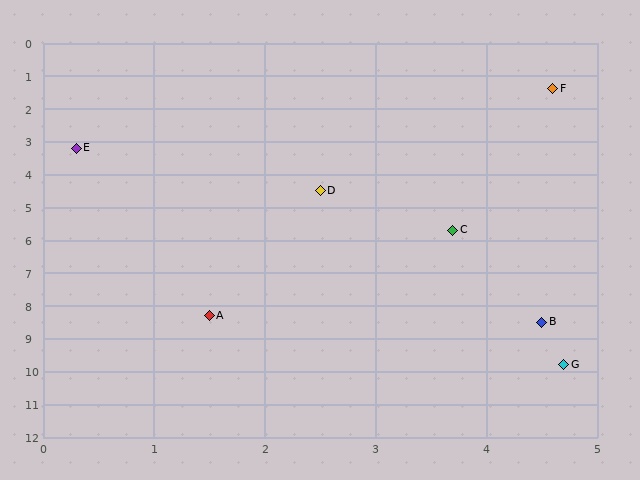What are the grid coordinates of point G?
Point G is at approximately (4.7, 9.8).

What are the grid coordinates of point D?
Point D is at approximately (2.5, 4.5).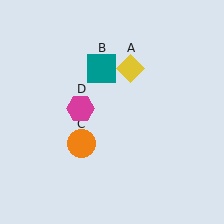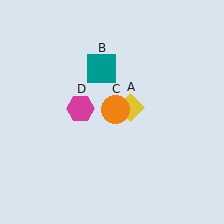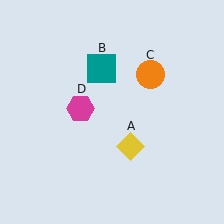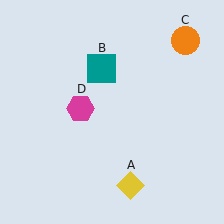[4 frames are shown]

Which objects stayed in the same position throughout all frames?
Teal square (object B) and magenta hexagon (object D) remained stationary.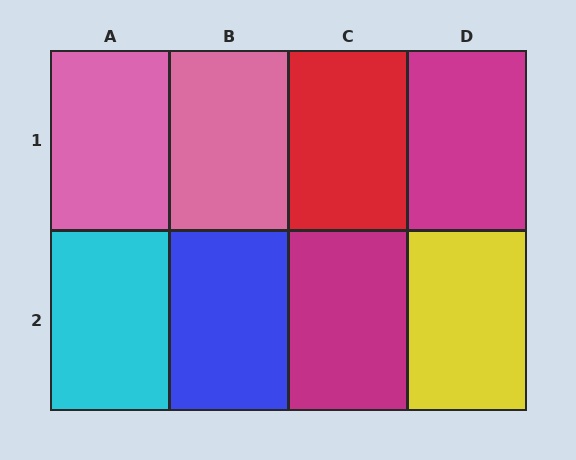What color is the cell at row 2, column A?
Cyan.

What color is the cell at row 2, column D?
Yellow.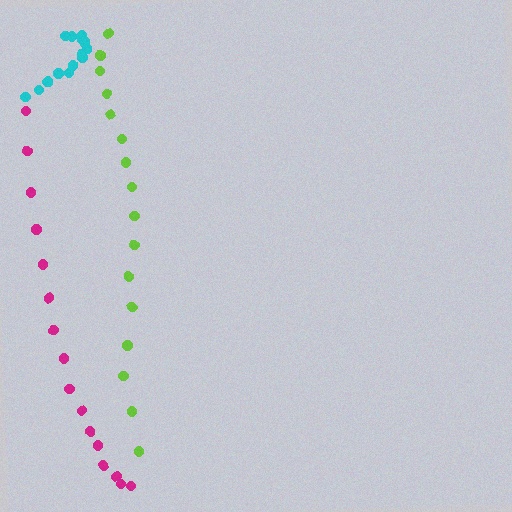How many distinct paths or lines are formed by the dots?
There are 3 distinct paths.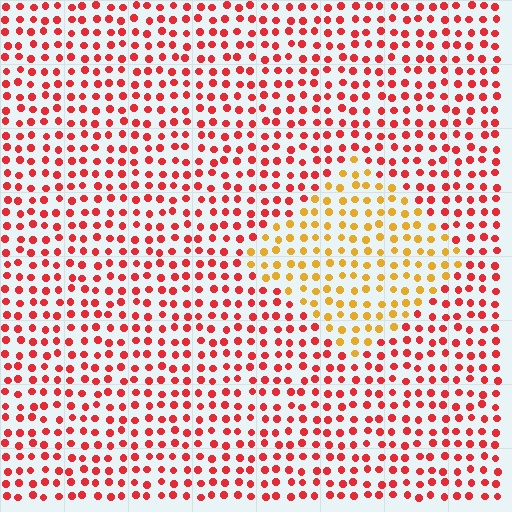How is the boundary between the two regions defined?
The boundary is defined purely by a slight shift in hue (about 45 degrees). Spacing, size, and orientation are identical on both sides.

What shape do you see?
I see a diamond.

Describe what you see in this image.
The image is filled with small red elements in a uniform arrangement. A diamond-shaped region is visible where the elements are tinted to a slightly different hue, forming a subtle color boundary.